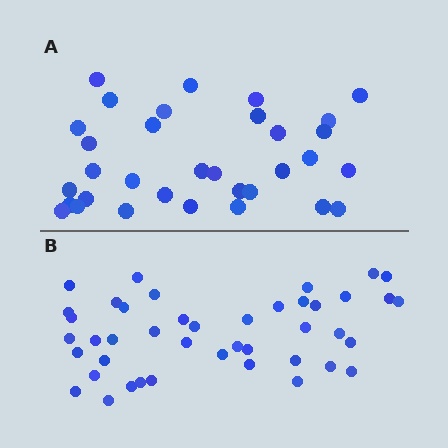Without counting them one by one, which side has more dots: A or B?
Region B (the bottom region) has more dots.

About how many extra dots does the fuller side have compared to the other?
Region B has roughly 10 or so more dots than region A.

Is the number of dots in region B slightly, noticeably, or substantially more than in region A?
Region B has noticeably more, but not dramatically so. The ratio is roughly 1.3 to 1.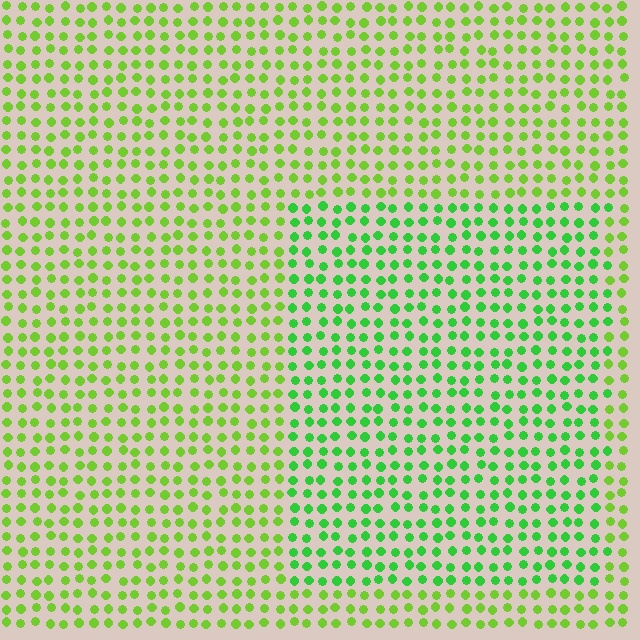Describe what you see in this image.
The image is filled with small lime elements in a uniform arrangement. A rectangle-shaped region is visible where the elements are tinted to a slightly different hue, forming a subtle color boundary.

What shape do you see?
I see a rectangle.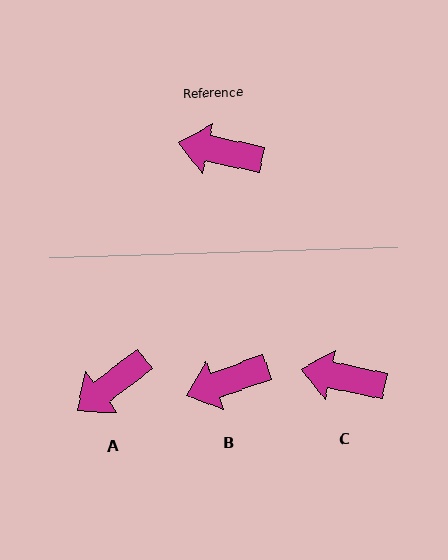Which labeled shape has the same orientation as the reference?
C.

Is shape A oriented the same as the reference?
No, it is off by about 49 degrees.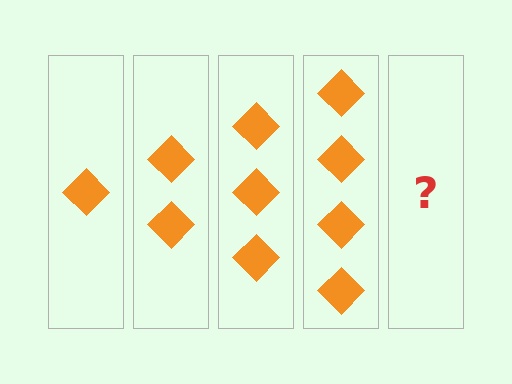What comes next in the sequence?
The next element should be 5 diamonds.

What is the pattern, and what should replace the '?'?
The pattern is that each step adds one more diamond. The '?' should be 5 diamonds.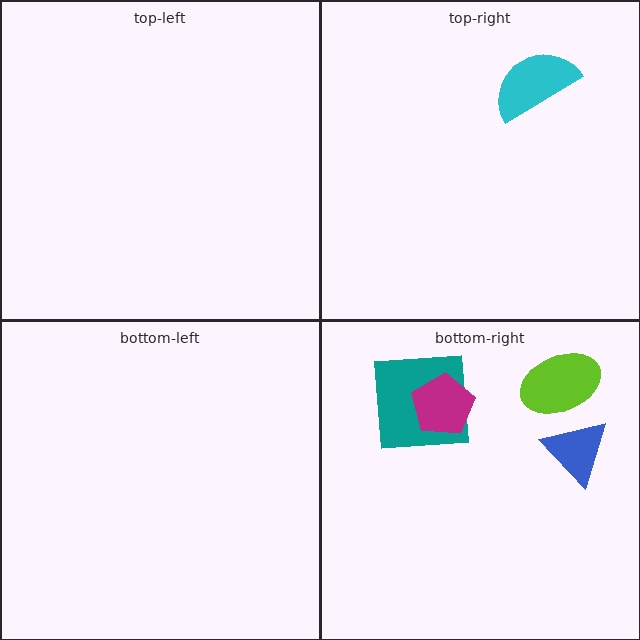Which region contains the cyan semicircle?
The top-right region.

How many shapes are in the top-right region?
1.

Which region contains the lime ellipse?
The bottom-right region.